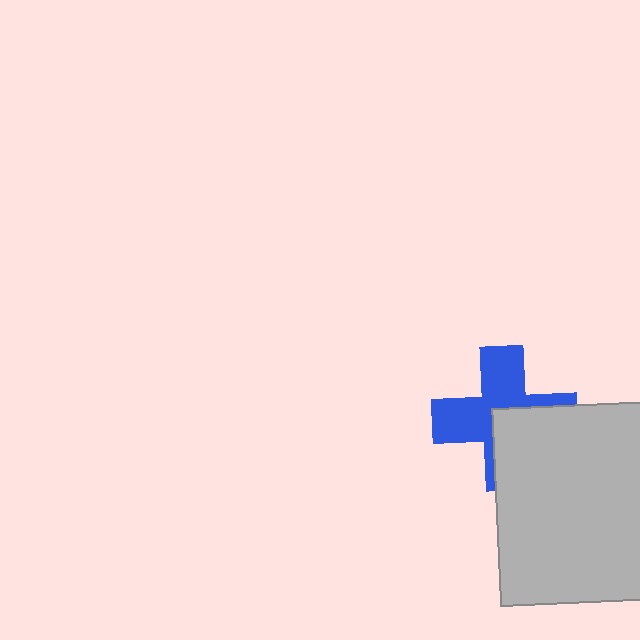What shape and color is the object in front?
The object in front is a light gray rectangle.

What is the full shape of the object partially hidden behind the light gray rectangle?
The partially hidden object is a blue cross.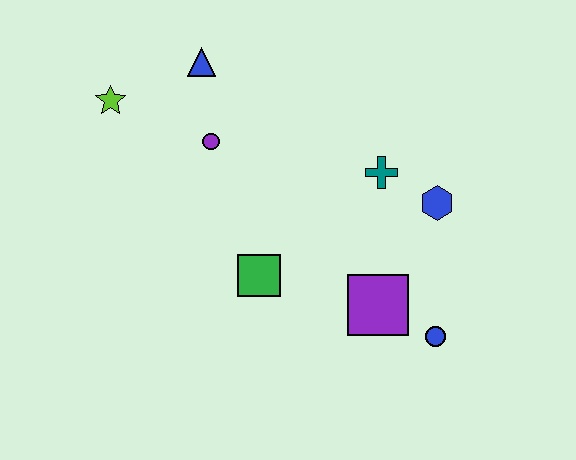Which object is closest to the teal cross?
The blue hexagon is closest to the teal cross.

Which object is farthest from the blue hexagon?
The lime star is farthest from the blue hexagon.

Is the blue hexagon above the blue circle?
Yes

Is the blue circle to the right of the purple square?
Yes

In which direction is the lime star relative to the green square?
The lime star is above the green square.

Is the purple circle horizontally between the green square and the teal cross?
No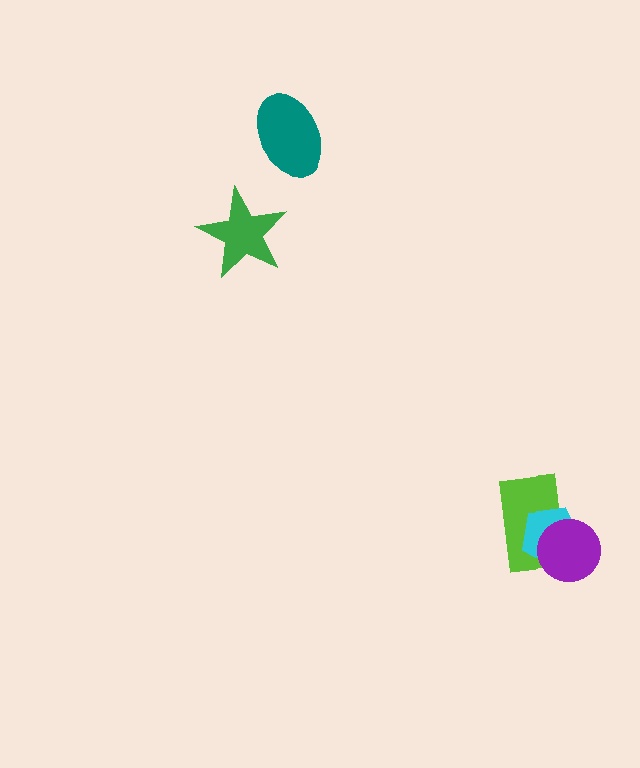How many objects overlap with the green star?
0 objects overlap with the green star.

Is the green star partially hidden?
No, no other shape covers it.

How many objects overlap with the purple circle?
2 objects overlap with the purple circle.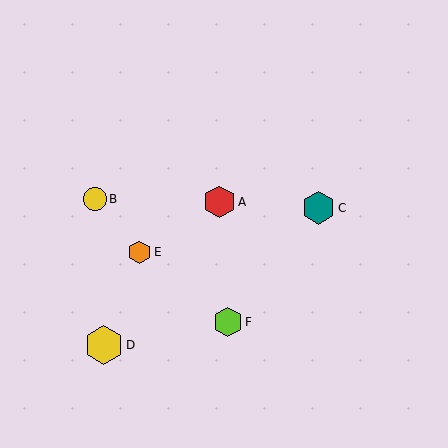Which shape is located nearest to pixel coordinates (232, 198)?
The red hexagon (labeled A) at (219, 202) is nearest to that location.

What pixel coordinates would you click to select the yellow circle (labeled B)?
Click at (95, 199) to select the yellow circle B.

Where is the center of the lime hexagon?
The center of the lime hexagon is at (228, 322).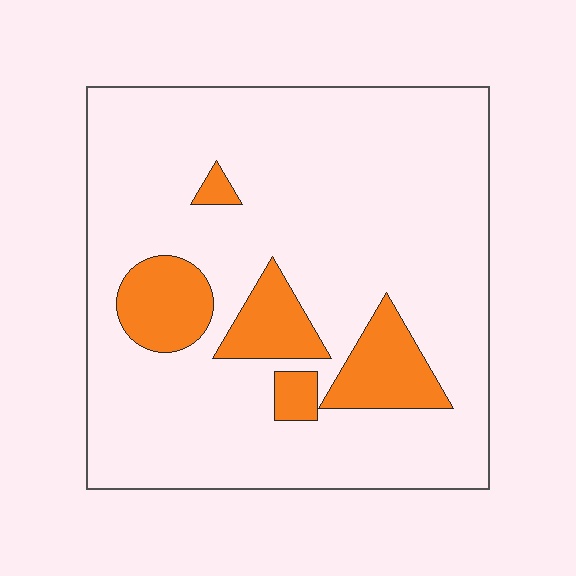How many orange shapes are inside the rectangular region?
5.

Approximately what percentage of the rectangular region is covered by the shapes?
Approximately 15%.